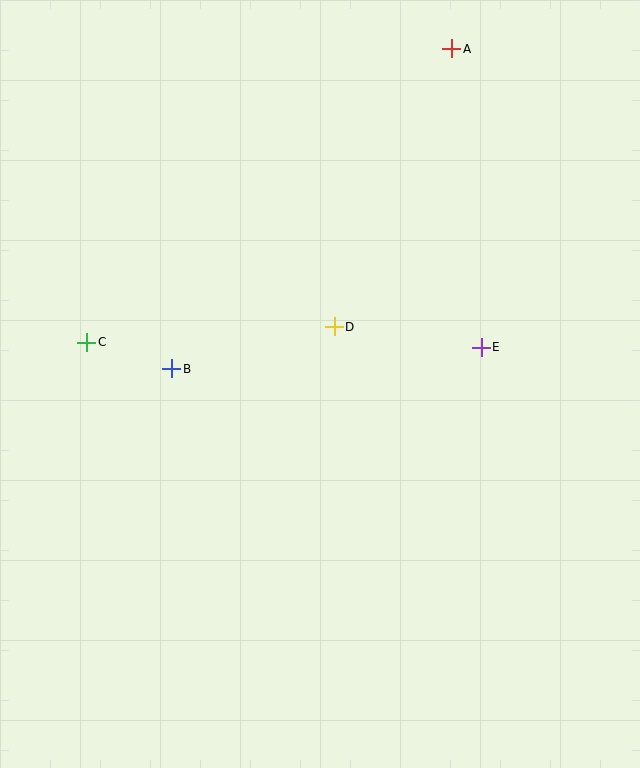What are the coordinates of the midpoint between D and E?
The midpoint between D and E is at (408, 337).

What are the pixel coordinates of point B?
Point B is at (172, 369).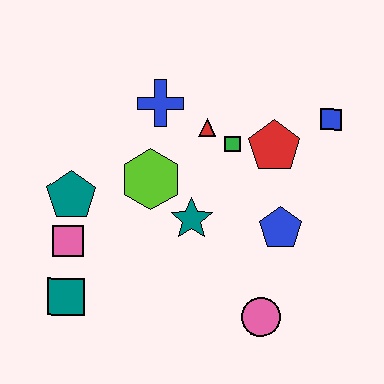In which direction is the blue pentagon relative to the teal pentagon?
The blue pentagon is to the right of the teal pentagon.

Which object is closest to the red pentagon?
The green square is closest to the red pentagon.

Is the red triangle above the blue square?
No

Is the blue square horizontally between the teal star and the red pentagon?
No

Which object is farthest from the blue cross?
The pink circle is farthest from the blue cross.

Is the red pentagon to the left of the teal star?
No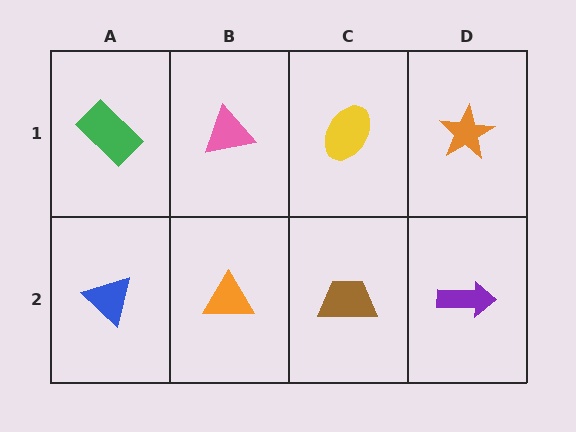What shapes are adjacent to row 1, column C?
A brown trapezoid (row 2, column C), a pink triangle (row 1, column B), an orange star (row 1, column D).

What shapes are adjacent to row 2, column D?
An orange star (row 1, column D), a brown trapezoid (row 2, column C).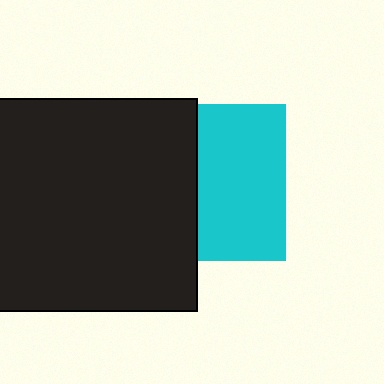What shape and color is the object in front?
The object in front is a black rectangle.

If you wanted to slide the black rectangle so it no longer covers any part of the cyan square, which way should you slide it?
Slide it left — that is the most direct way to separate the two shapes.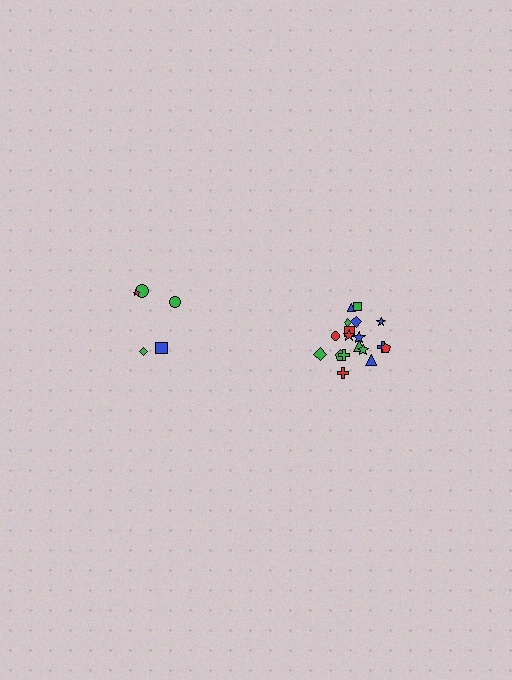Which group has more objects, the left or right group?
The right group.